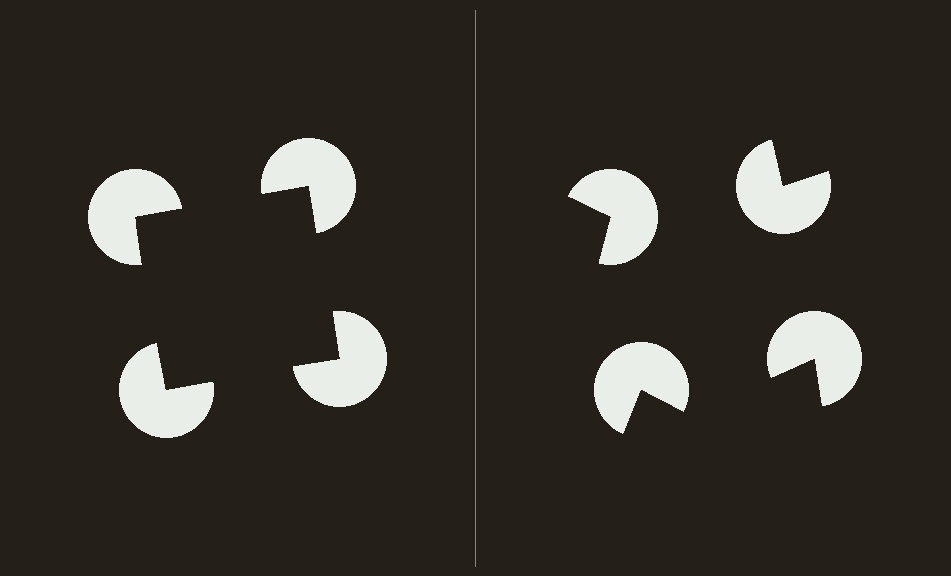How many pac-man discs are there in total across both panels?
8 — 4 on each side.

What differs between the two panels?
The pac-man discs are positioned identically on both sides; only the wedge orientations differ. On the left they align to a square; on the right they are misaligned.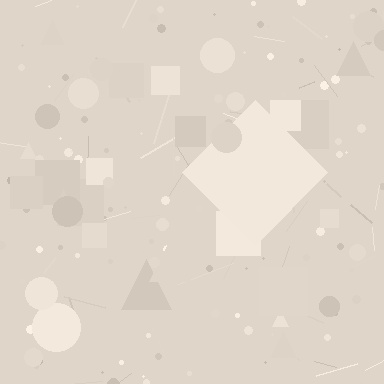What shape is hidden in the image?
A diamond is hidden in the image.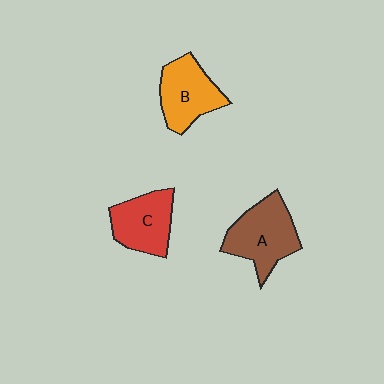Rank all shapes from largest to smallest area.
From largest to smallest: A (brown), B (orange), C (red).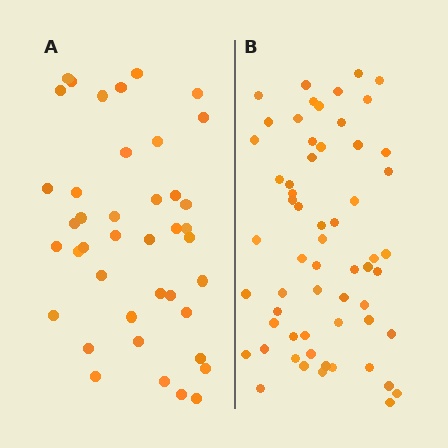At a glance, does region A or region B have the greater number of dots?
Region B (the right region) has more dots.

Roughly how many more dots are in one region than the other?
Region B has approximately 20 more dots than region A.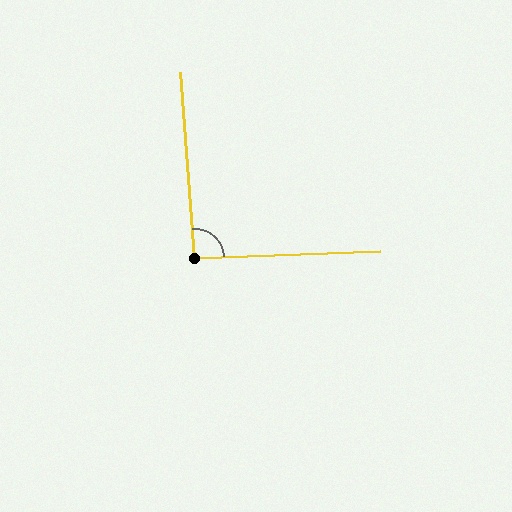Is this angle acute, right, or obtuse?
It is approximately a right angle.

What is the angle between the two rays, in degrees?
Approximately 92 degrees.